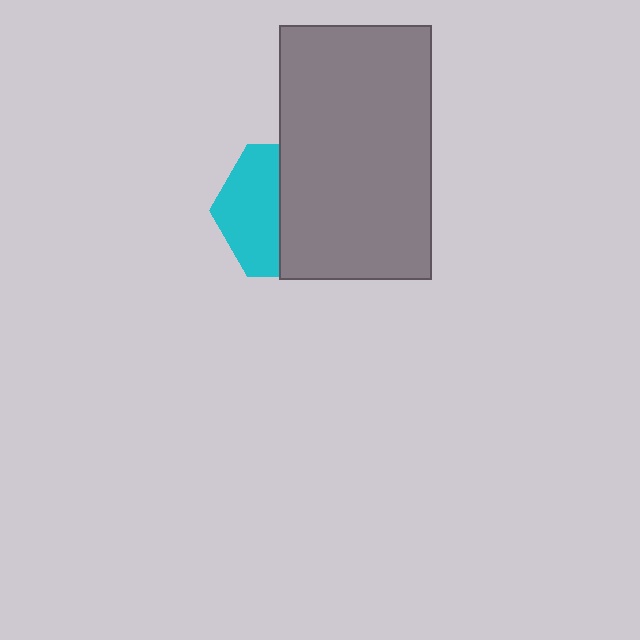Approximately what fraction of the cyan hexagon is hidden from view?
Roughly 56% of the cyan hexagon is hidden behind the gray rectangle.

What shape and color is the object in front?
The object in front is a gray rectangle.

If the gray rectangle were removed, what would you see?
You would see the complete cyan hexagon.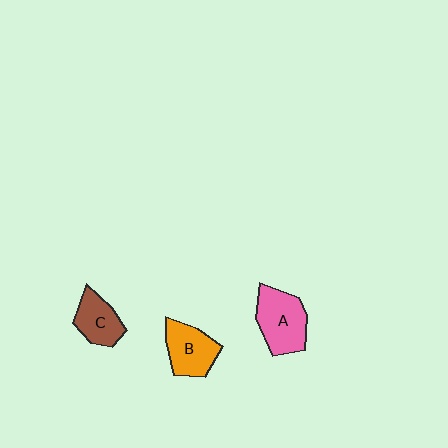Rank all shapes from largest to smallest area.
From largest to smallest: A (pink), B (orange), C (brown).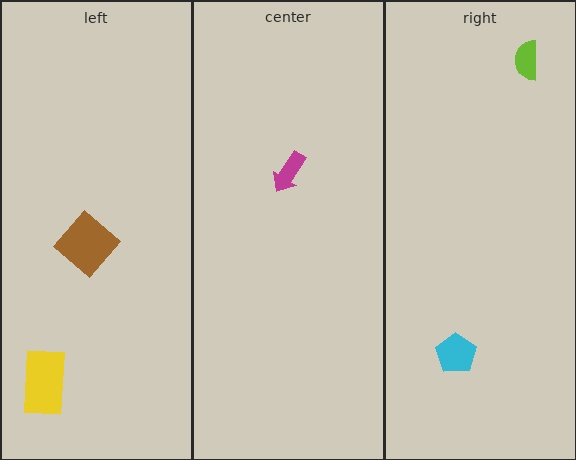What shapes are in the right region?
The cyan pentagon, the lime semicircle.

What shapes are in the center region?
The magenta arrow.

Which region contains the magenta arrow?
The center region.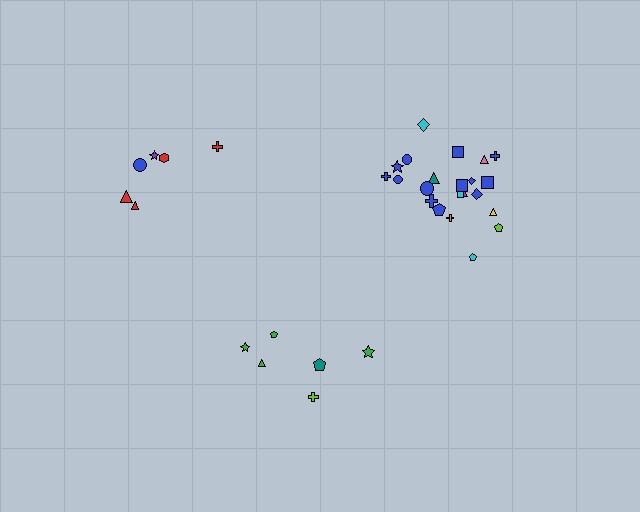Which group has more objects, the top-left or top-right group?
The top-right group.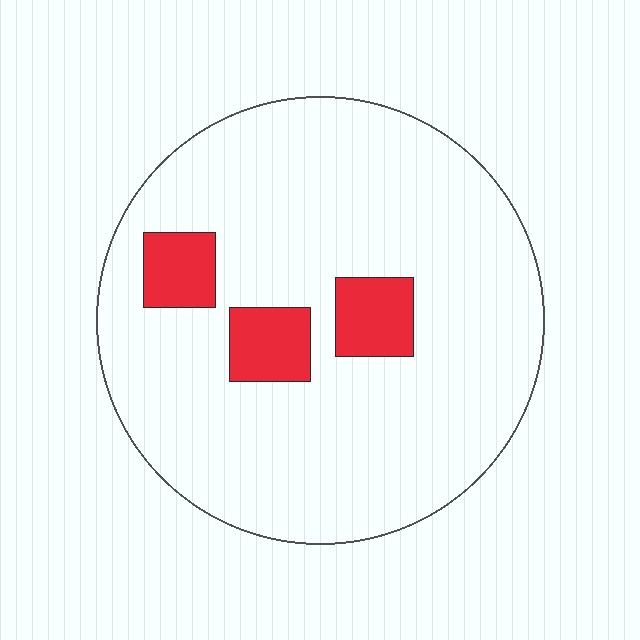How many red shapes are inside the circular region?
3.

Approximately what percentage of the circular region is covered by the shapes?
Approximately 10%.